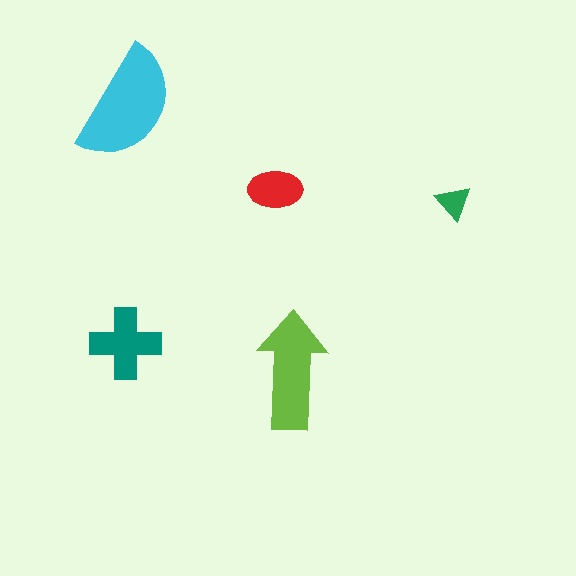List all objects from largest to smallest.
The cyan semicircle, the lime arrow, the teal cross, the red ellipse, the green triangle.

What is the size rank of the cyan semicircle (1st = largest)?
1st.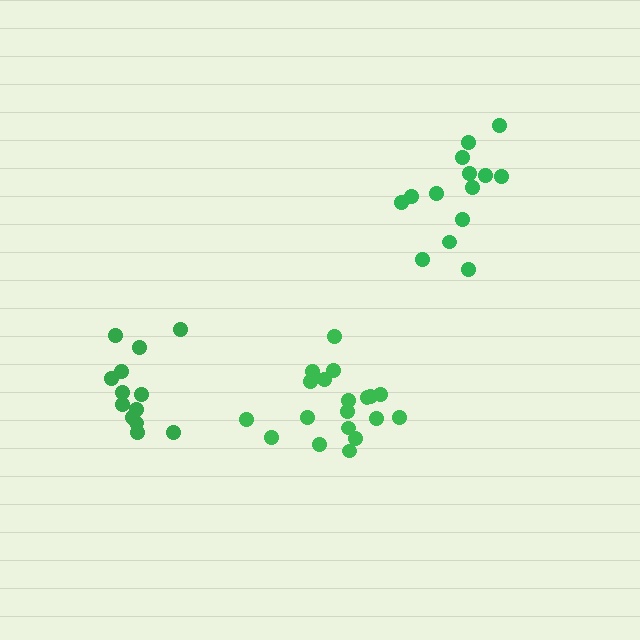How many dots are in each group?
Group 1: 14 dots, Group 2: 13 dots, Group 3: 19 dots (46 total).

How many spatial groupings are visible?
There are 3 spatial groupings.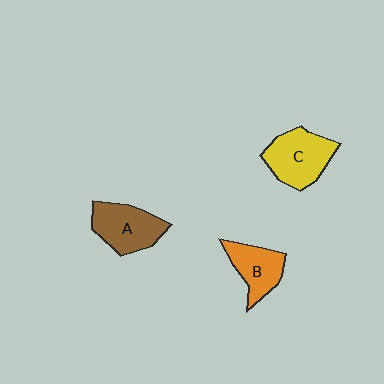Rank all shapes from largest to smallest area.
From largest to smallest: C (yellow), A (brown), B (orange).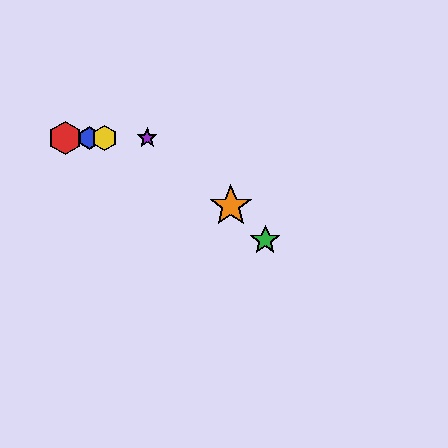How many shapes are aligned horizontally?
4 shapes (the red hexagon, the blue hexagon, the yellow hexagon, the purple star) are aligned horizontally.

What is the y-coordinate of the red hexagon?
The red hexagon is at y≈138.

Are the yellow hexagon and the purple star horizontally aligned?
Yes, both are at y≈138.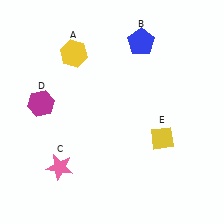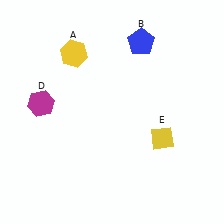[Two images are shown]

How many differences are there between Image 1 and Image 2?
There is 1 difference between the two images.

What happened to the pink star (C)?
The pink star (C) was removed in Image 2. It was in the bottom-left area of Image 1.